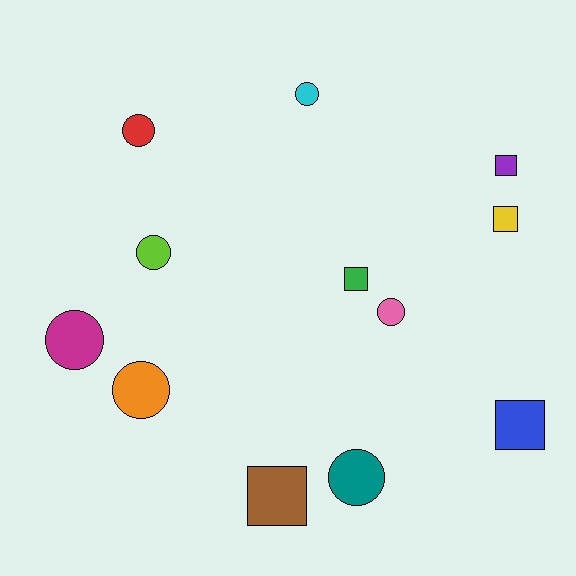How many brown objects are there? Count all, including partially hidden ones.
There is 1 brown object.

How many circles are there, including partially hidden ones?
There are 7 circles.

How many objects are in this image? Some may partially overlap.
There are 12 objects.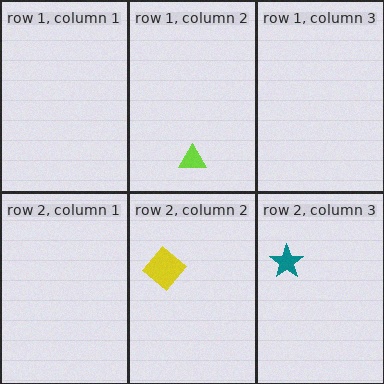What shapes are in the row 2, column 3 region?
The teal star.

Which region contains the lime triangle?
The row 1, column 2 region.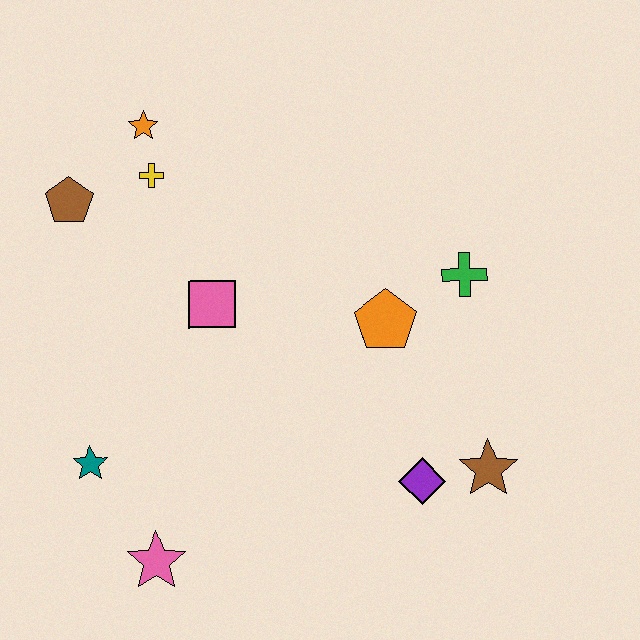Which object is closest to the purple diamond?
The brown star is closest to the purple diamond.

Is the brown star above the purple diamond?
Yes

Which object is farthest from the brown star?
The brown pentagon is farthest from the brown star.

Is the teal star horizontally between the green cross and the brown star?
No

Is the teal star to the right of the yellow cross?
No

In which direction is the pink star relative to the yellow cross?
The pink star is below the yellow cross.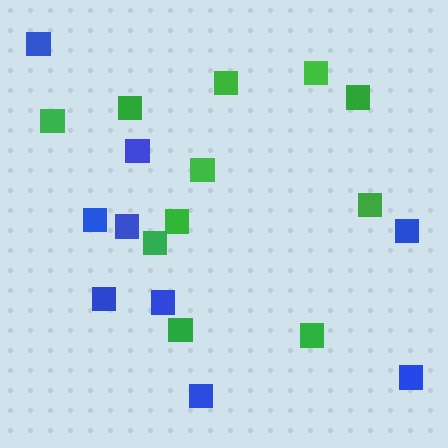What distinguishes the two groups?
There are 2 groups: one group of green squares (11) and one group of blue squares (9).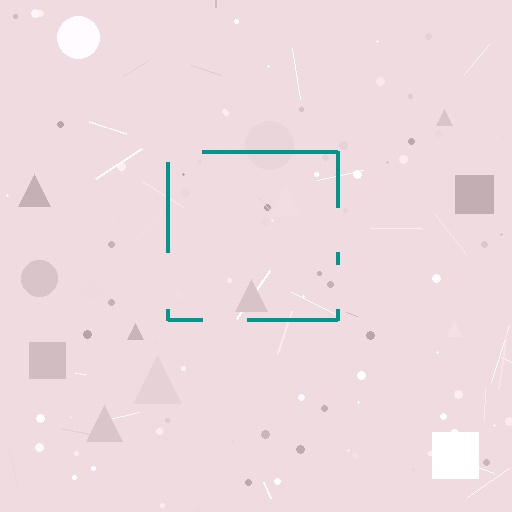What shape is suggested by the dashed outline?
The dashed outline suggests a square.